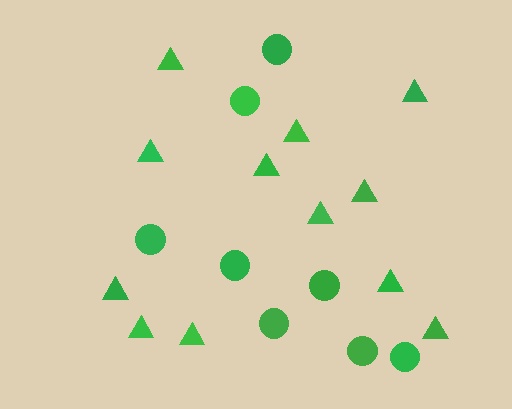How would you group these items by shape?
There are 2 groups: one group of triangles (12) and one group of circles (8).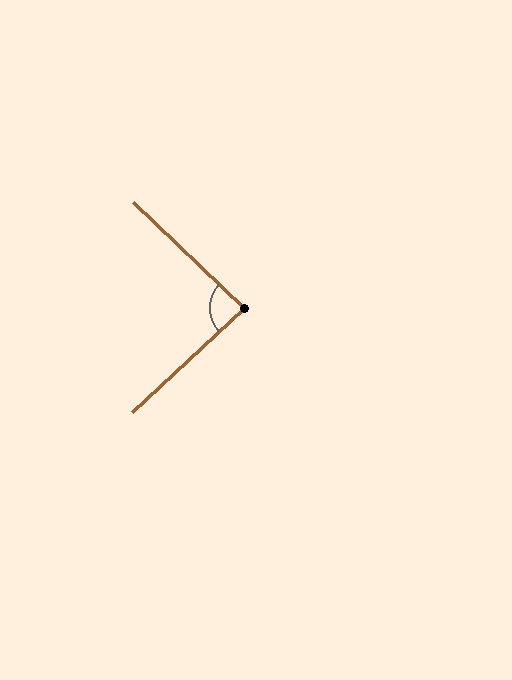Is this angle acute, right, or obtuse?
It is approximately a right angle.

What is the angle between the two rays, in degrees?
Approximately 86 degrees.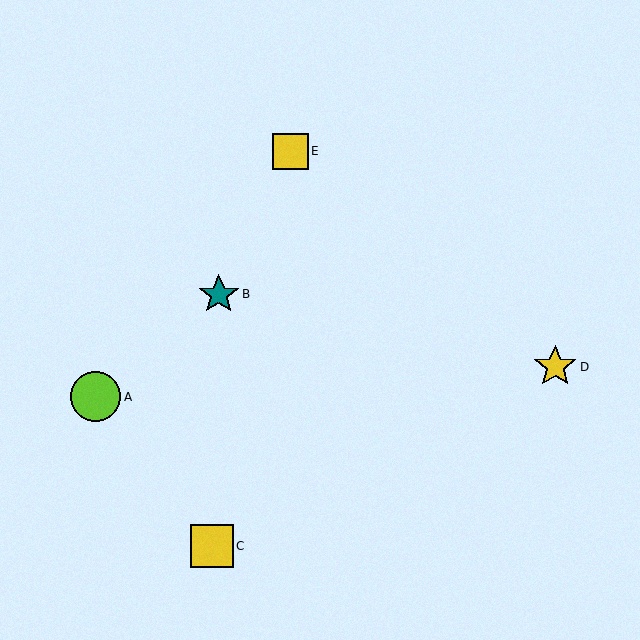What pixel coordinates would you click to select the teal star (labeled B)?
Click at (219, 294) to select the teal star B.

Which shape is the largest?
The lime circle (labeled A) is the largest.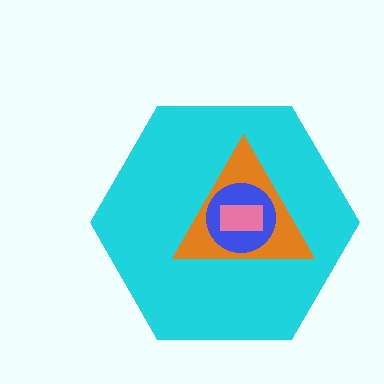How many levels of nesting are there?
4.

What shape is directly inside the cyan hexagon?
The orange triangle.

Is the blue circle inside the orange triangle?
Yes.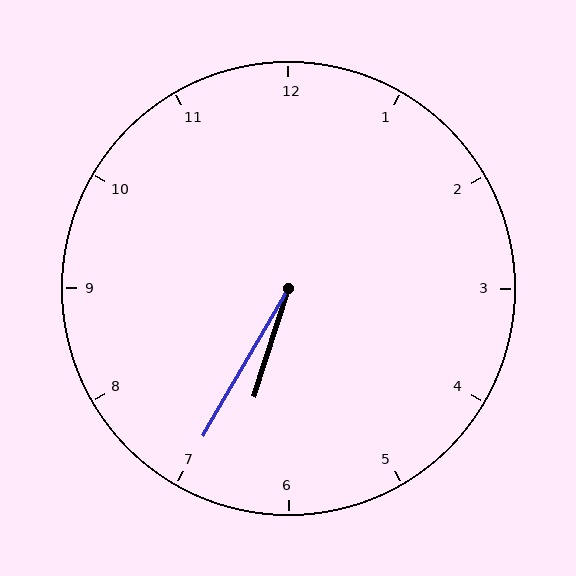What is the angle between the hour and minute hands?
Approximately 12 degrees.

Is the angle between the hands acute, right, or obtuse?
It is acute.